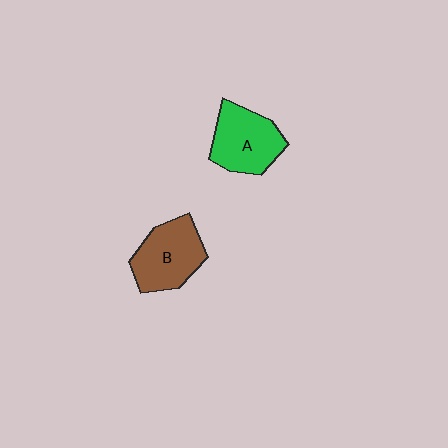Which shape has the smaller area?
Shape A (green).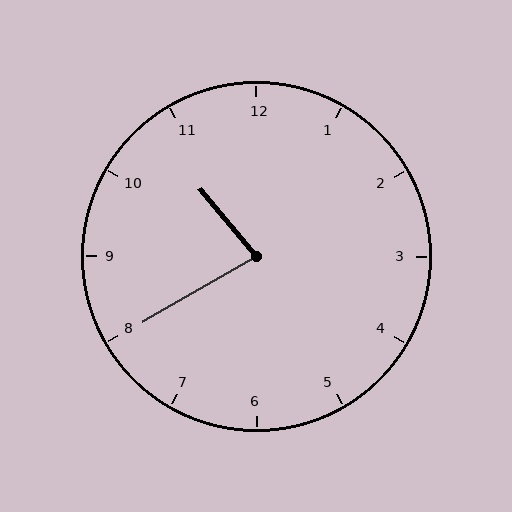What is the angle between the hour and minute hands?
Approximately 80 degrees.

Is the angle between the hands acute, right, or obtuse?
It is acute.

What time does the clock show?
10:40.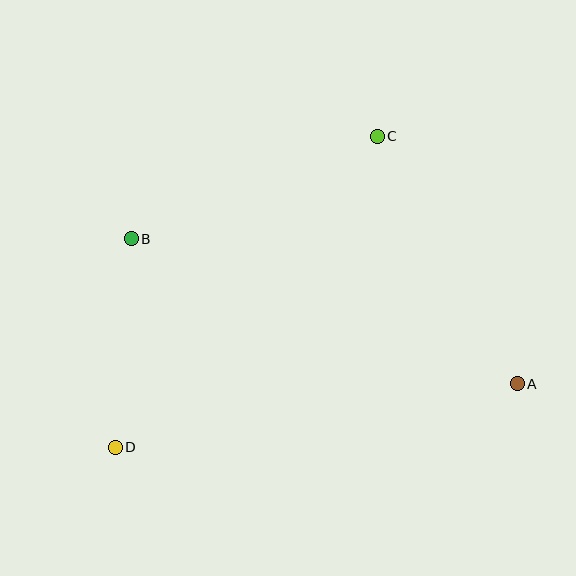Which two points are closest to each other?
Points B and D are closest to each other.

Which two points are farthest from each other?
Points A and B are farthest from each other.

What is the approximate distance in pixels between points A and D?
The distance between A and D is approximately 407 pixels.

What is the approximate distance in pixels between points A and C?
The distance between A and C is approximately 284 pixels.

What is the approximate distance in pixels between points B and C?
The distance between B and C is approximately 267 pixels.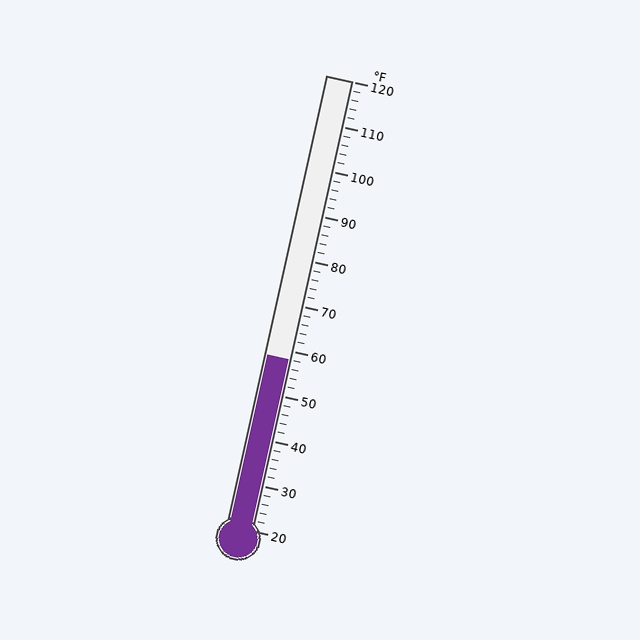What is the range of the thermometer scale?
The thermometer scale ranges from 20°F to 120°F.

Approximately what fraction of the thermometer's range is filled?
The thermometer is filled to approximately 40% of its range.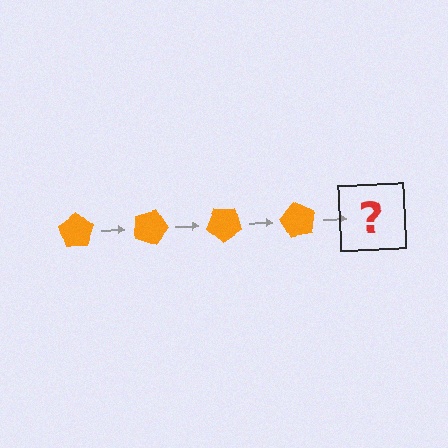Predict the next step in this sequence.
The next step is an orange pentagon rotated 80 degrees.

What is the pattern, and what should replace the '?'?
The pattern is that the pentagon rotates 20 degrees each step. The '?' should be an orange pentagon rotated 80 degrees.